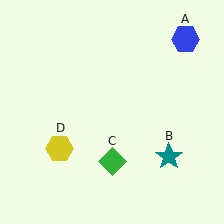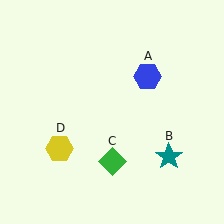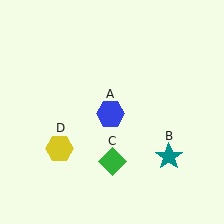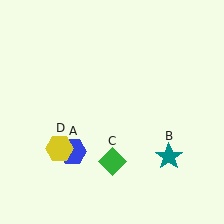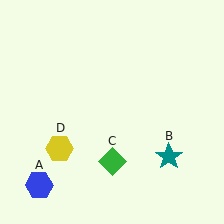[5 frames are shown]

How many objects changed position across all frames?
1 object changed position: blue hexagon (object A).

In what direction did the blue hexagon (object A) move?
The blue hexagon (object A) moved down and to the left.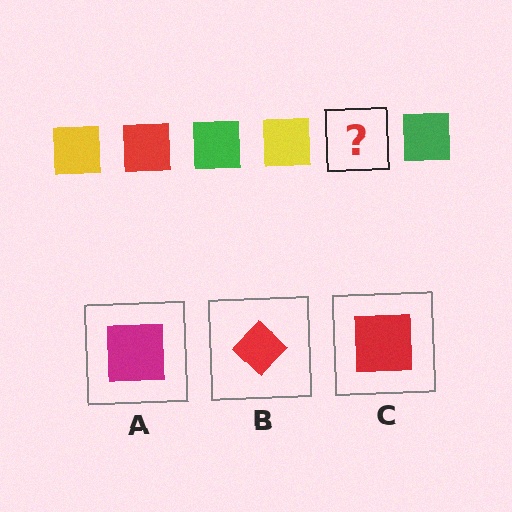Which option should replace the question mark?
Option C.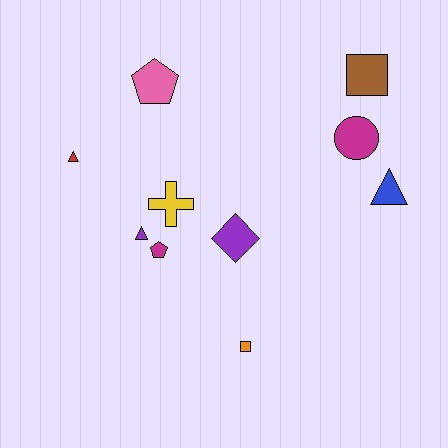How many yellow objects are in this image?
There is 1 yellow object.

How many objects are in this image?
There are 10 objects.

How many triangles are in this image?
There are 3 triangles.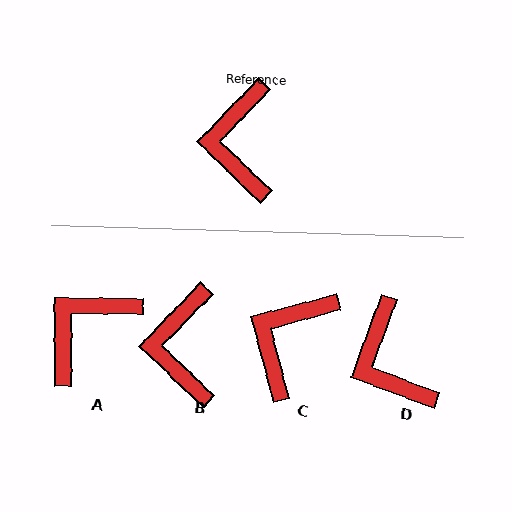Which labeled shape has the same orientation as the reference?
B.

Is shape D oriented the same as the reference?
No, it is off by about 23 degrees.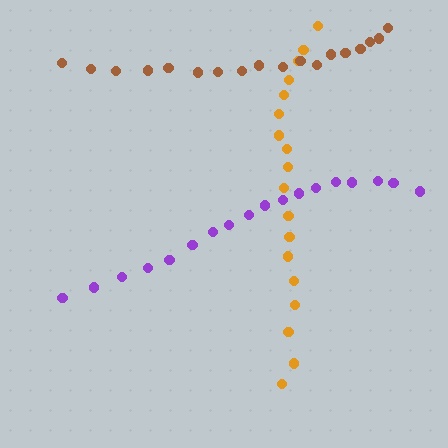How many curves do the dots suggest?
There are 3 distinct paths.